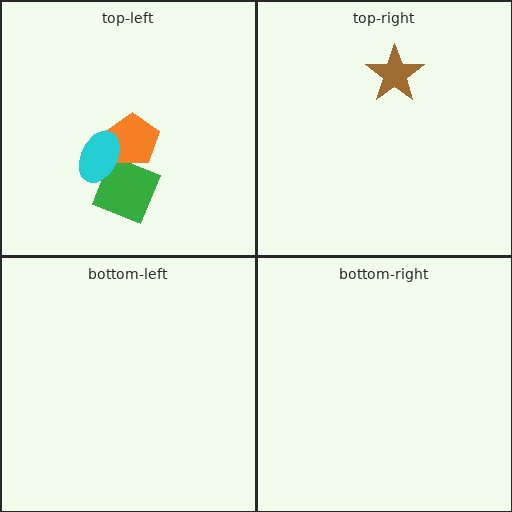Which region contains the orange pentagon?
The top-left region.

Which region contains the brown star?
The top-right region.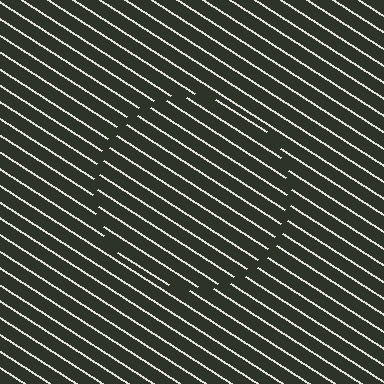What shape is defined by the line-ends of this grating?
An illusory circle. The interior of the shape contains the same grating, shifted by half a period — the contour is defined by the phase discontinuity where line-ends from the inner and outer gratings abut.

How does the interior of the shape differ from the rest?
The interior of the shape contains the same grating, shifted by half a period — the contour is defined by the phase discontinuity where line-ends from the inner and outer gratings abut.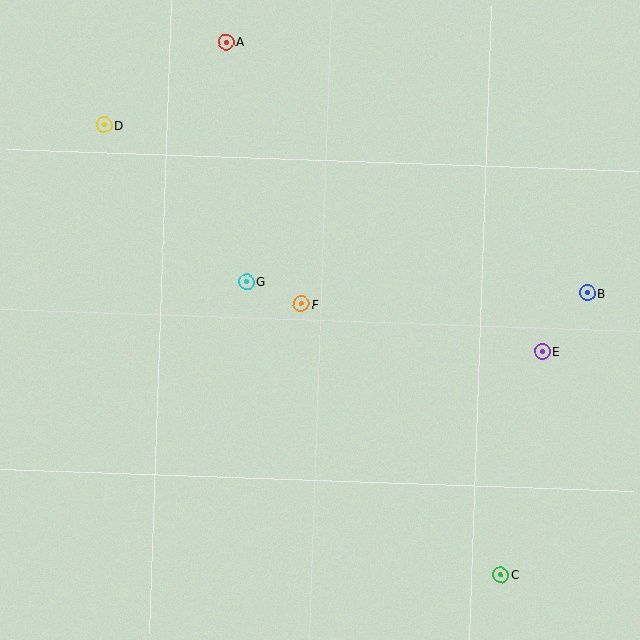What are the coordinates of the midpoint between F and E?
The midpoint between F and E is at (422, 328).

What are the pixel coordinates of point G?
Point G is at (246, 282).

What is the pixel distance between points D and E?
The distance between D and E is 493 pixels.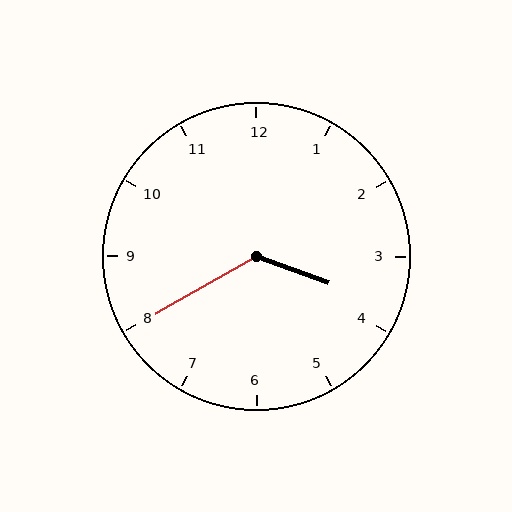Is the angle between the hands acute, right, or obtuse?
It is obtuse.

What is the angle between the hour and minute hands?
Approximately 130 degrees.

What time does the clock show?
3:40.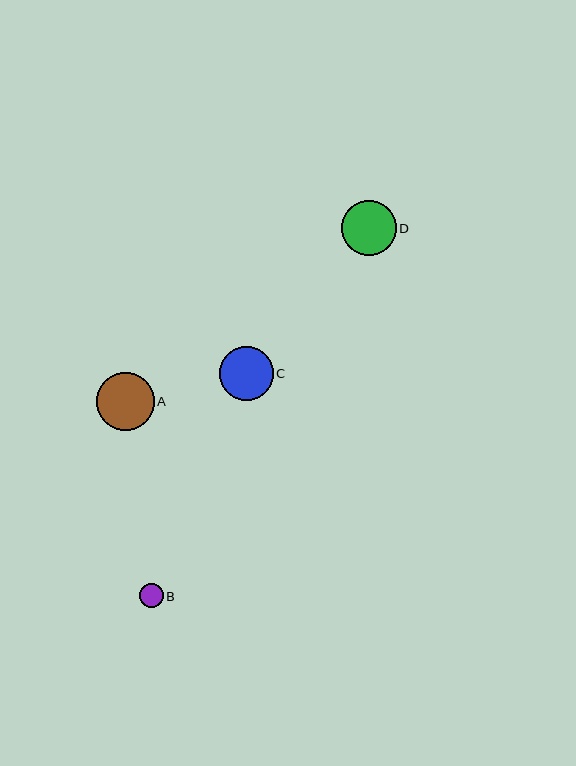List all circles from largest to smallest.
From largest to smallest: A, D, C, B.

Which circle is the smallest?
Circle B is the smallest with a size of approximately 24 pixels.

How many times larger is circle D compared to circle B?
Circle D is approximately 2.3 times the size of circle B.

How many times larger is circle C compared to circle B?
Circle C is approximately 2.2 times the size of circle B.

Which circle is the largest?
Circle A is the largest with a size of approximately 58 pixels.